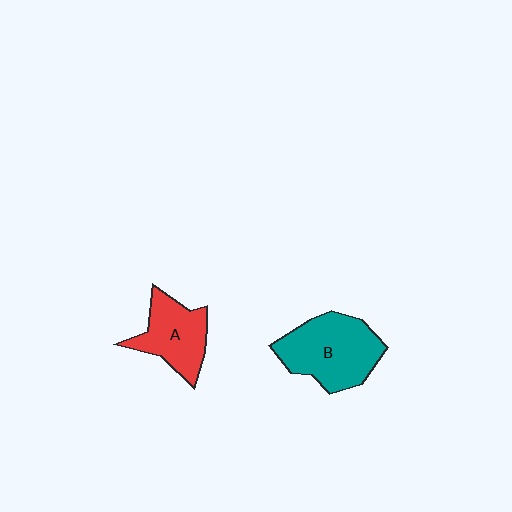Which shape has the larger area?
Shape B (teal).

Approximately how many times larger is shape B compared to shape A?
Approximately 1.4 times.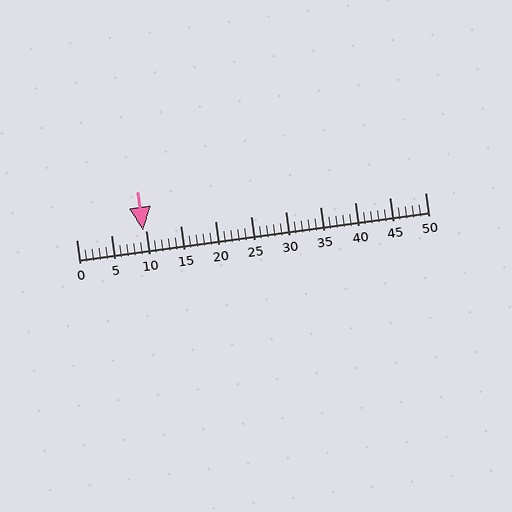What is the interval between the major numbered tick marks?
The major tick marks are spaced 5 units apart.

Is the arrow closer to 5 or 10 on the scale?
The arrow is closer to 10.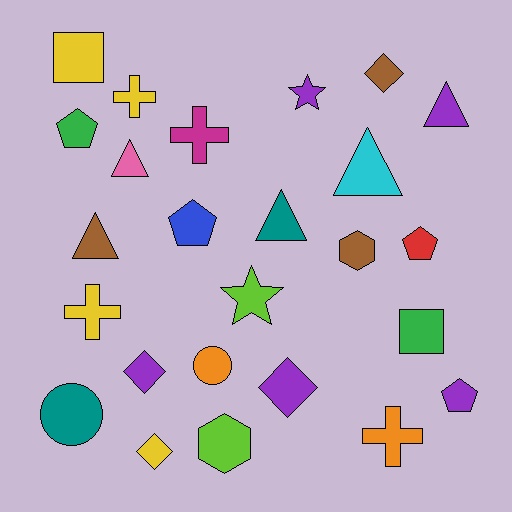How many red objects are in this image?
There is 1 red object.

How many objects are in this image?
There are 25 objects.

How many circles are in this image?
There are 2 circles.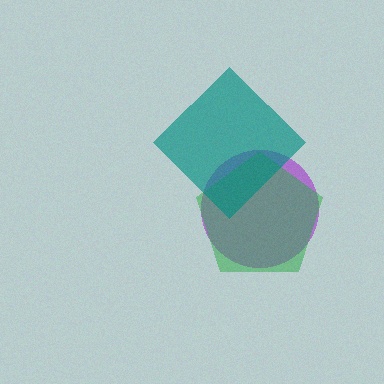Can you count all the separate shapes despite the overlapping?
Yes, there are 3 separate shapes.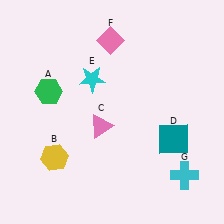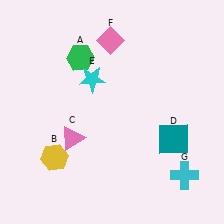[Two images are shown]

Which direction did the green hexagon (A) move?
The green hexagon (A) moved up.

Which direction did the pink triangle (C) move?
The pink triangle (C) moved left.